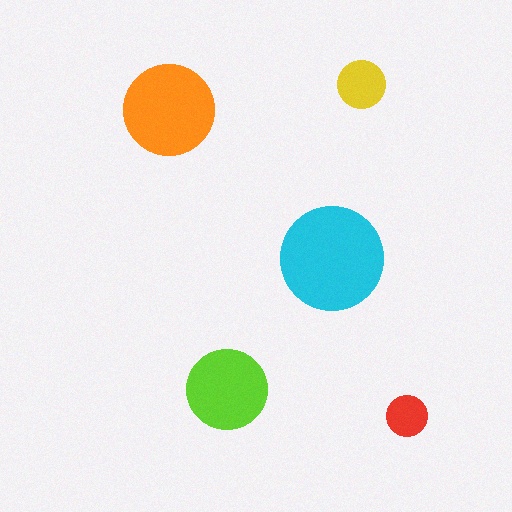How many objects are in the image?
There are 5 objects in the image.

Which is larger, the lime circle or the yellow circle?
The lime one.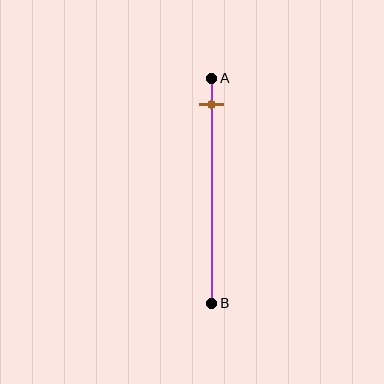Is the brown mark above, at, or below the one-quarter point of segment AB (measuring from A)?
The brown mark is above the one-quarter point of segment AB.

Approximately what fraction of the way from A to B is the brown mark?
The brown mark is approximately 10% of the way from A to B.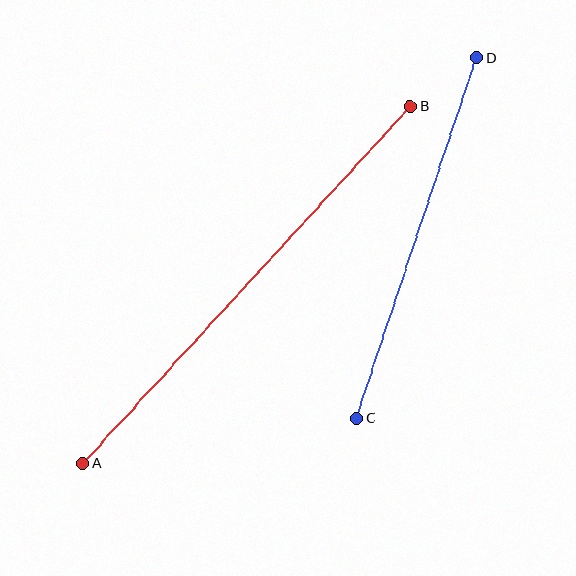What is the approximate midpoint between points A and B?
The midpoint is at approximately (247, 285) pixels.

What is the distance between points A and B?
The distance is approximately 484 pixels.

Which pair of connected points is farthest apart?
Points A and B are farthest apart.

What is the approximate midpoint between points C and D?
The midpoint is at approximately (417, 238) pixels.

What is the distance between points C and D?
The distance is approximately 380 pixels.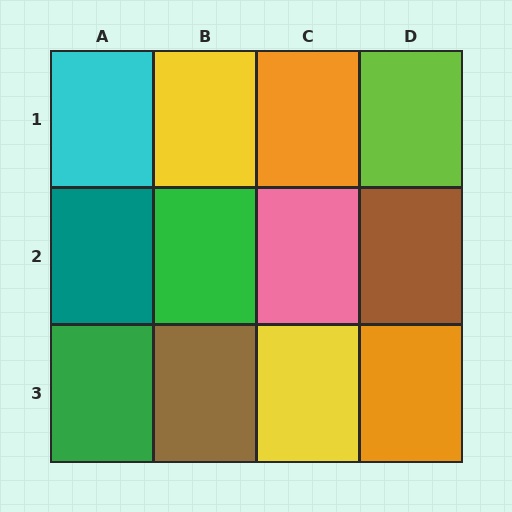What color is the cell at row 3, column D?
Orange.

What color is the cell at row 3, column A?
Green.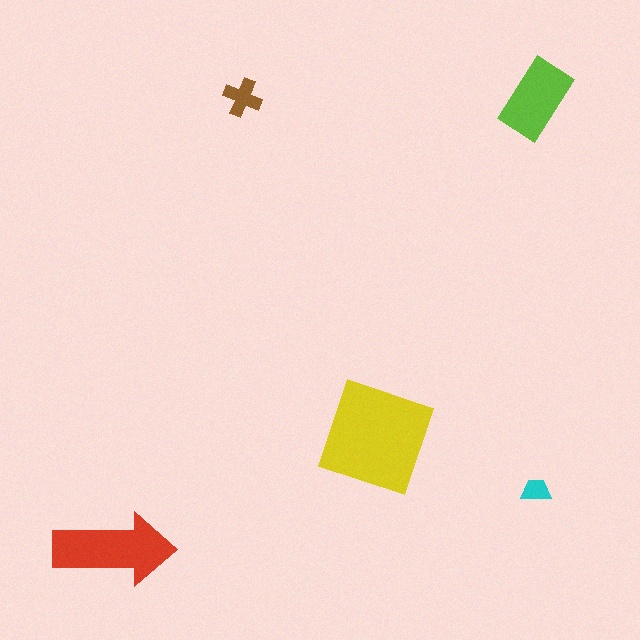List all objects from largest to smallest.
The yellow square, the red arrow, the lime rectangle, the brown cross, the cyan trapezoid.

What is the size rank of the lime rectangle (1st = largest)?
3rd.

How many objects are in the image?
There are 5 objects in the image.